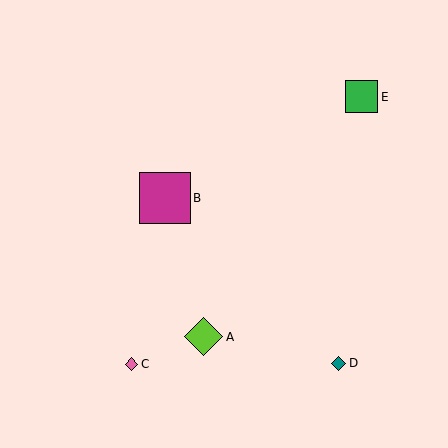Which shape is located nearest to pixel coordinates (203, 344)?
The lime diamond (labeled A) at (203, 337) is nearest to that location.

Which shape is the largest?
The magenta square (labeled B) is the largest.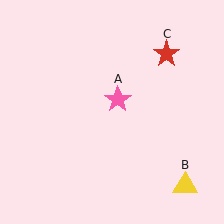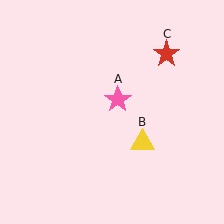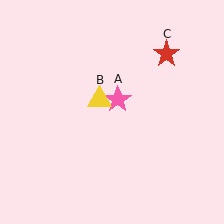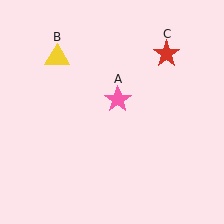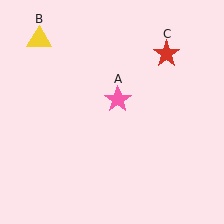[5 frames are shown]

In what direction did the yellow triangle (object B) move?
The yellow triangle (object B) moved up and to the left.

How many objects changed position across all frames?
1 object changed position: yellow triangle (object B).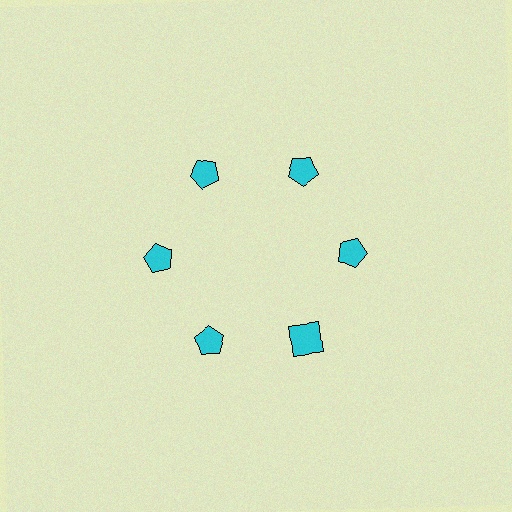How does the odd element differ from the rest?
It has a different shape: square instead of pentagon.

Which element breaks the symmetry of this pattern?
The cyan square at roughly the 5 o'clock position breaks the symmetry. All other shapes are cyan pentagons.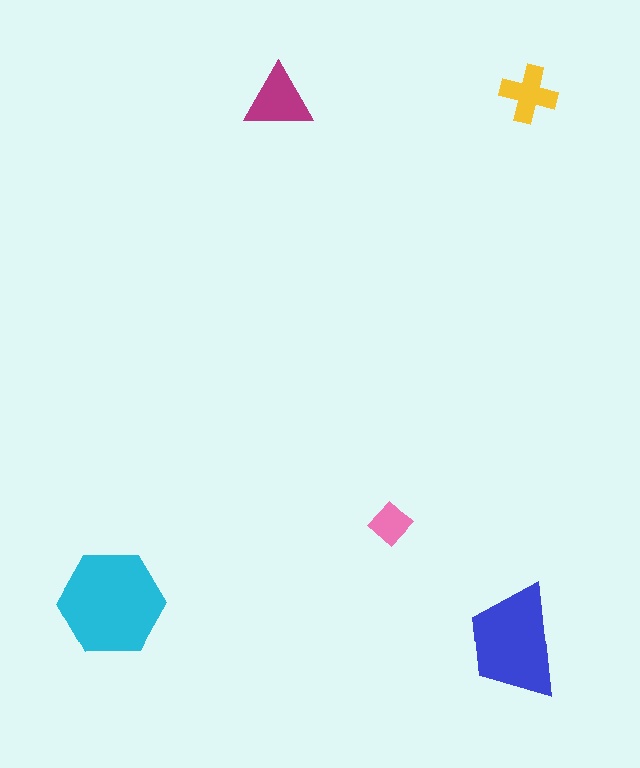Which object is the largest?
The cyan hexagon.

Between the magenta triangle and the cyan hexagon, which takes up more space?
The cyan hexagon.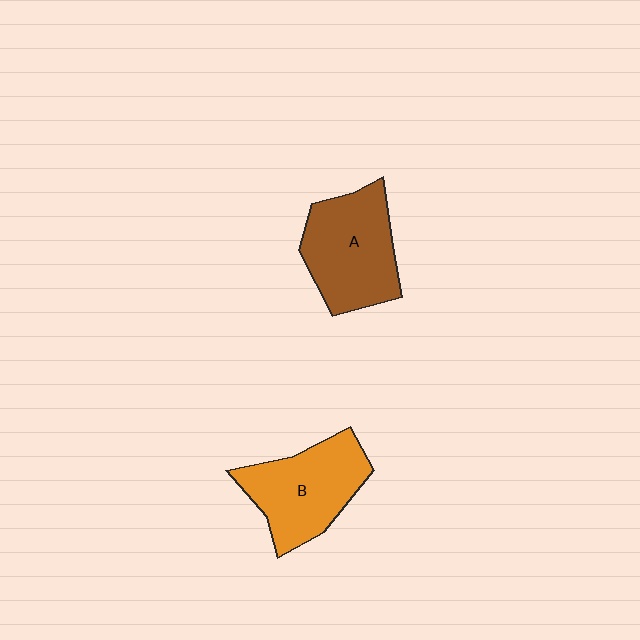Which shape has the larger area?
Shape A (brown).